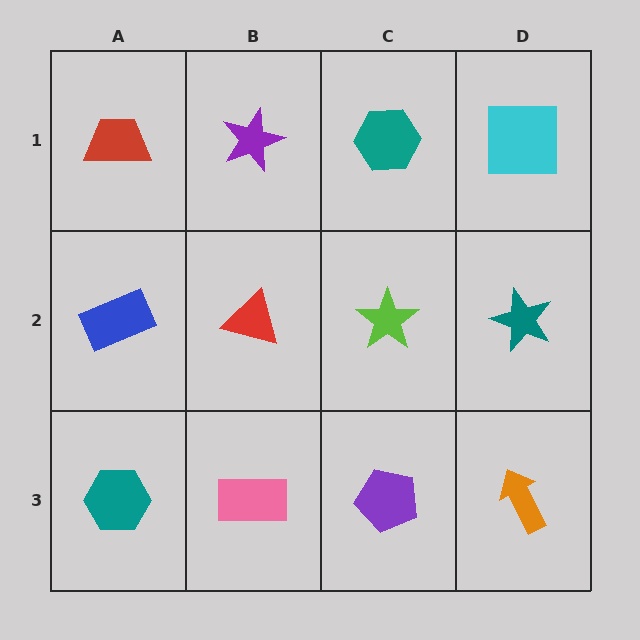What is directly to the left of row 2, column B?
A blue rectangle.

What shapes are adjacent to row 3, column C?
A lime star (row 2, column C), a pink rectangle (row 3, column B), an orange arrow (row 3, column D).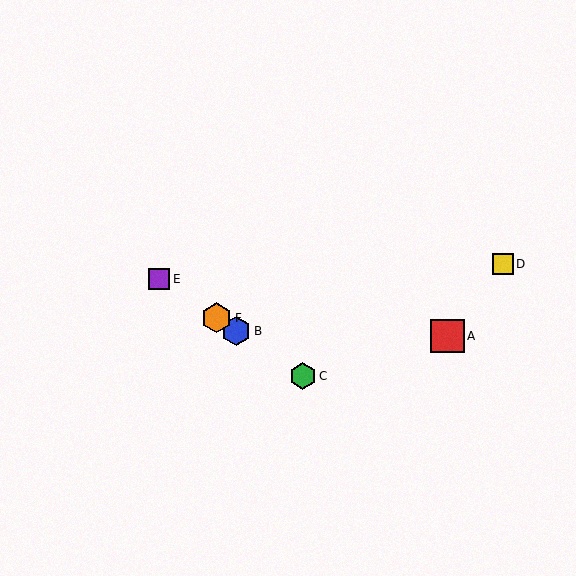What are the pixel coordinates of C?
Object C is at (303, 376).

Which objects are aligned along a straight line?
Objects B, C, E, F are aligned along a straight line.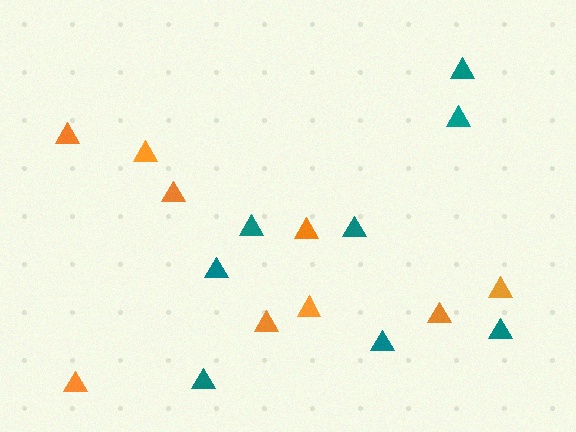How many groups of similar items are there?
There are 2 groups: one group of orange triangles (9) and one group of teal triangles (8).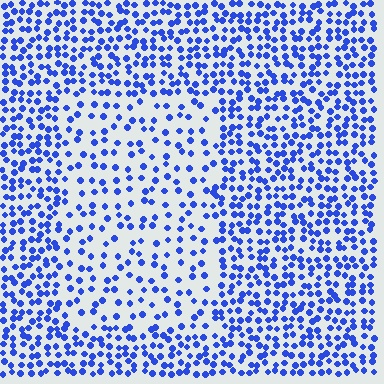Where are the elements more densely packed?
The elements are more densely packed outside the rectangle boundary.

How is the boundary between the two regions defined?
The boundary is defined by a change in element density (approximately 2.0x ratio). All elements are the same color, size, and shape.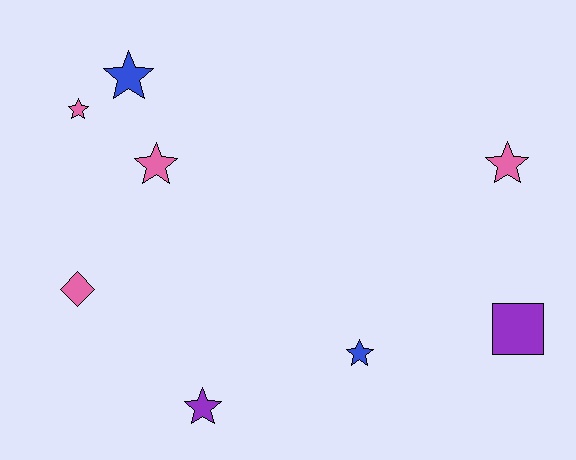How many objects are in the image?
There are 8 objects.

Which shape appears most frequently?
Star, with 6 objects.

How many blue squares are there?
There are no blue squares.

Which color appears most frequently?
Pink, with 4 objects.